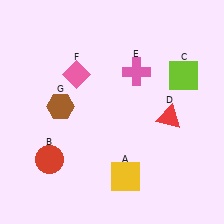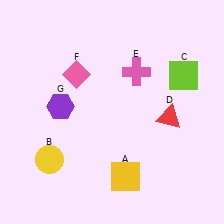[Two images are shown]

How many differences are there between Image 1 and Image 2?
There are 2 differences between the two images.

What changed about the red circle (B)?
In Image 1, B is red. In Image 2, it changed to yellow.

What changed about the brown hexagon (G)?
In Image 1, G is brown. In Image 2, it changed to purple.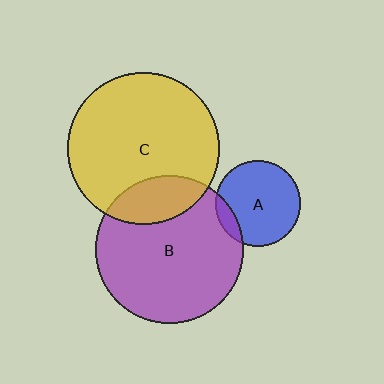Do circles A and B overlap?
Yes.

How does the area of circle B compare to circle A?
Approximately 3.0 times.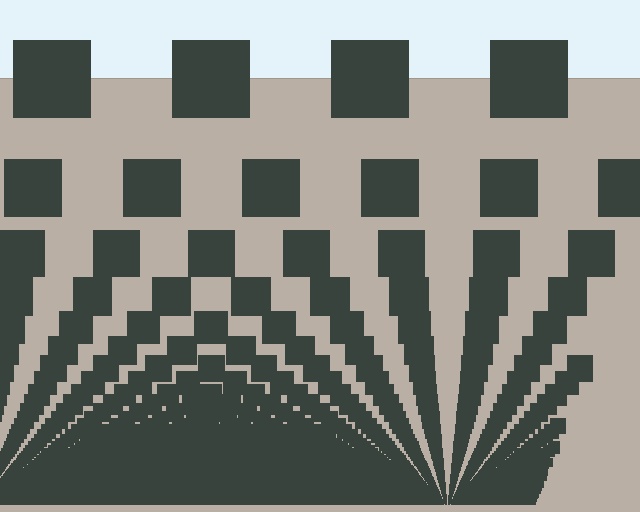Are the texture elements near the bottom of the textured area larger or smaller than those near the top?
Smaller. The gradient is inverted — elements near the bottom are smaller and denser.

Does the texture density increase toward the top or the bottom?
Density increases toward the bottom.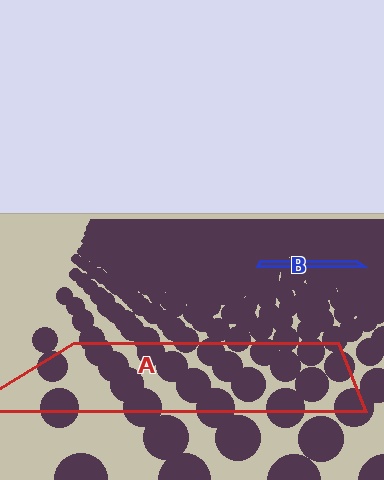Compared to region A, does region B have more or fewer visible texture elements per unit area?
Region B has more texture elements per unit area — they are packed more densely because it is farther away.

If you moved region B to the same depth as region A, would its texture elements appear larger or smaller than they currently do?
They would appear larger. At a closer depth, the same texture elements are projected at a bigger on-screen size.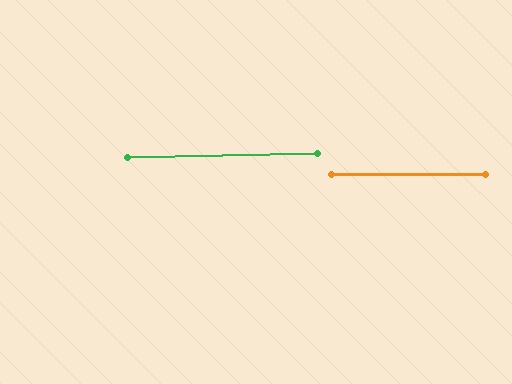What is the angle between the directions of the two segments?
Approximately 1 degree.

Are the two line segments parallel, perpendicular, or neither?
Parallel — their directions differ by only 1.1°.